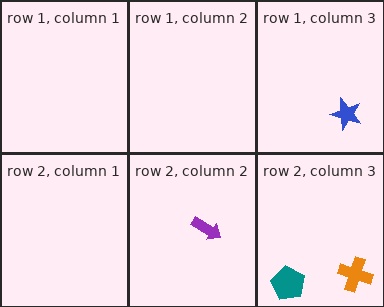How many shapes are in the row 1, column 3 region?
1.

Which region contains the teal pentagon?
The row 2, column 3 region.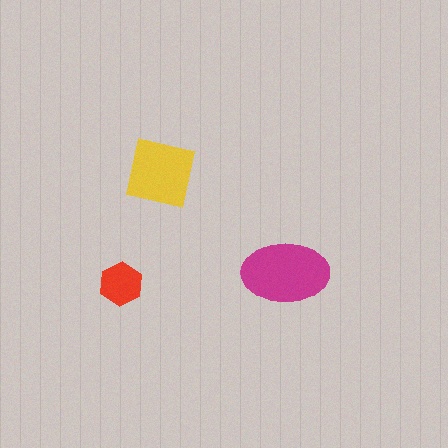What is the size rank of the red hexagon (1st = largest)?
3rd.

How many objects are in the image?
There are 3 objects in the image.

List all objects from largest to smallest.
The magenta ellipse, the yellow square, the red hexagon.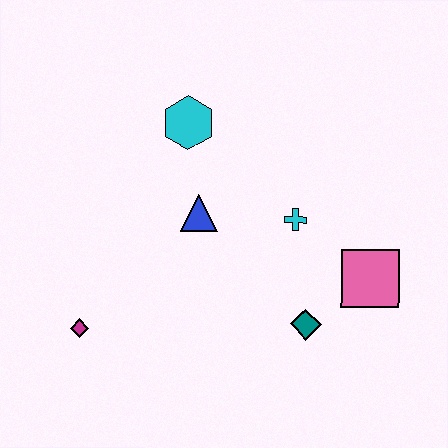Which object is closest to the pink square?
The teal diamond is closest to the pink square.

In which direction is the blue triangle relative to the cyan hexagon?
The blue triangle is below the cyan hexagon.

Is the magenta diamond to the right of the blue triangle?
No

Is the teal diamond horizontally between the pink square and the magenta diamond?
Yes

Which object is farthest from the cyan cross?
The magenta diamond is farthest from the cyan cross.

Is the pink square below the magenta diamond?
No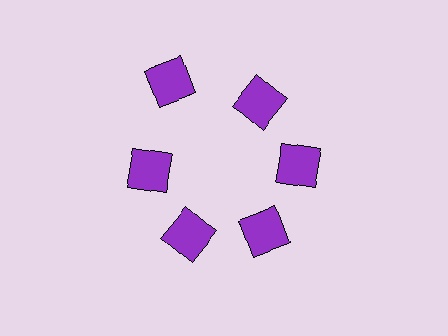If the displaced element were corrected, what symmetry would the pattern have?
It would have 6-fold rotational symmetry — the pattern would map onto itself every 60 degrees.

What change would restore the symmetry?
The symmetry would be restored by moving it inward, back onto the ring so that all 6 squares sit at equal angles and equal distance from the center.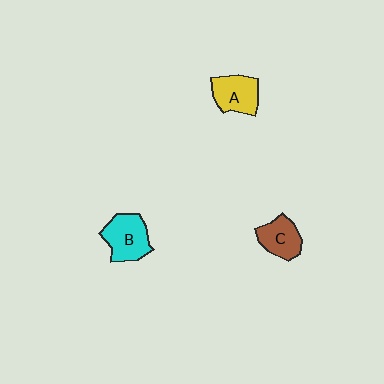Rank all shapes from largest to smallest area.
From largest to smallest: B (cyan), A (yellow), C (brown).